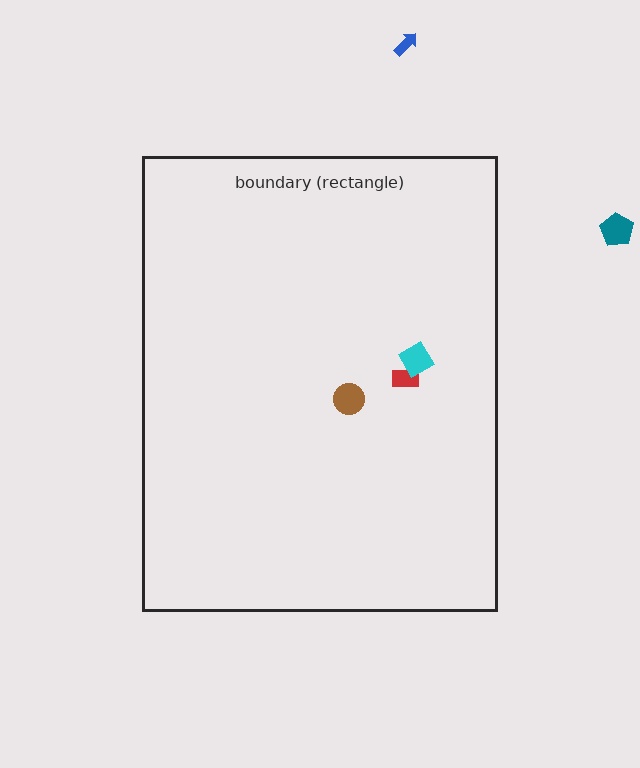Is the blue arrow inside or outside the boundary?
Outside.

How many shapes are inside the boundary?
3 inside, 2 outside.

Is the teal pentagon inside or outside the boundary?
Outside.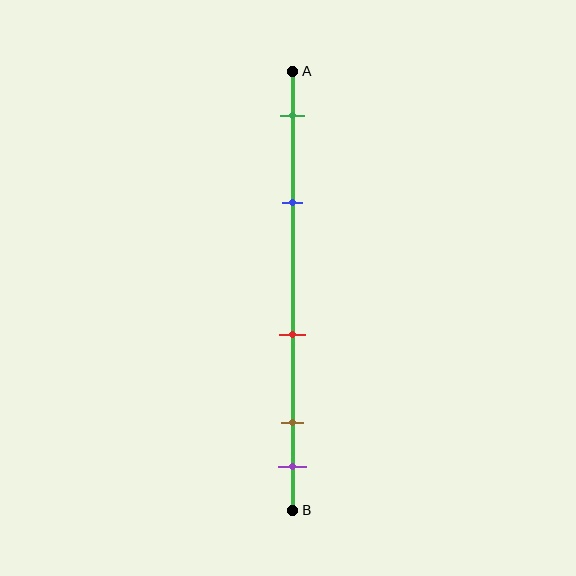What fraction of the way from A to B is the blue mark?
The blue mark is approximately 30% (0.3) of the way from A to B.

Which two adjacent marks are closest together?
The brown and purple marks are the closest adjacent pair.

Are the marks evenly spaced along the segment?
No, the marks are not evenly spaced.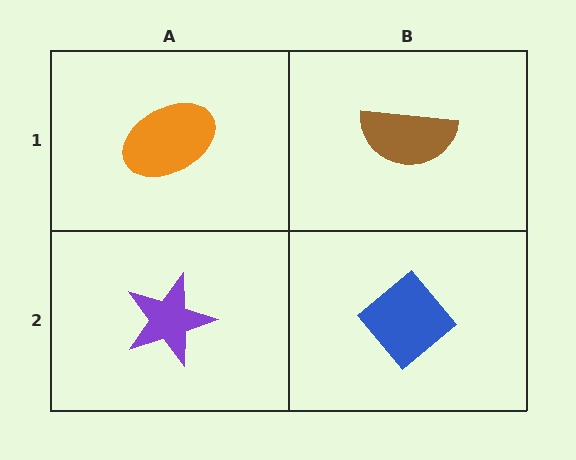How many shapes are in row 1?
2 shapes.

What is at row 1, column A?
An orange ellipse.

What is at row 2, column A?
A purple star.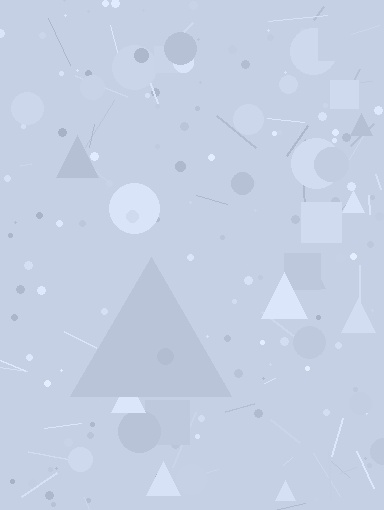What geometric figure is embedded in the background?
A triangle is embedded in the background.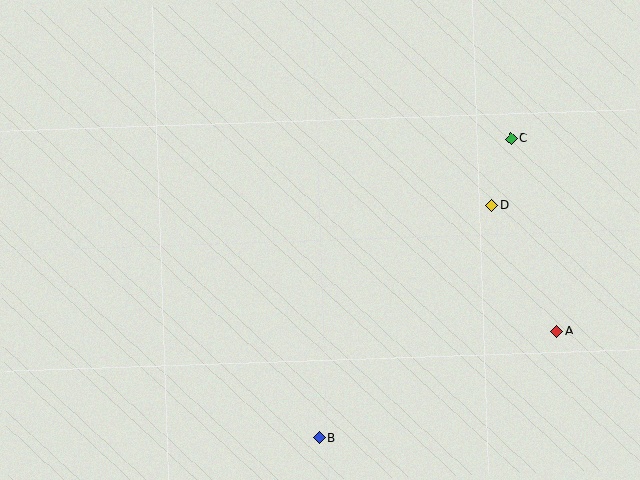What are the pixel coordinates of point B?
Point B is at (319, 438).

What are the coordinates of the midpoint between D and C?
The midpoint between D and C is at (501, 172).